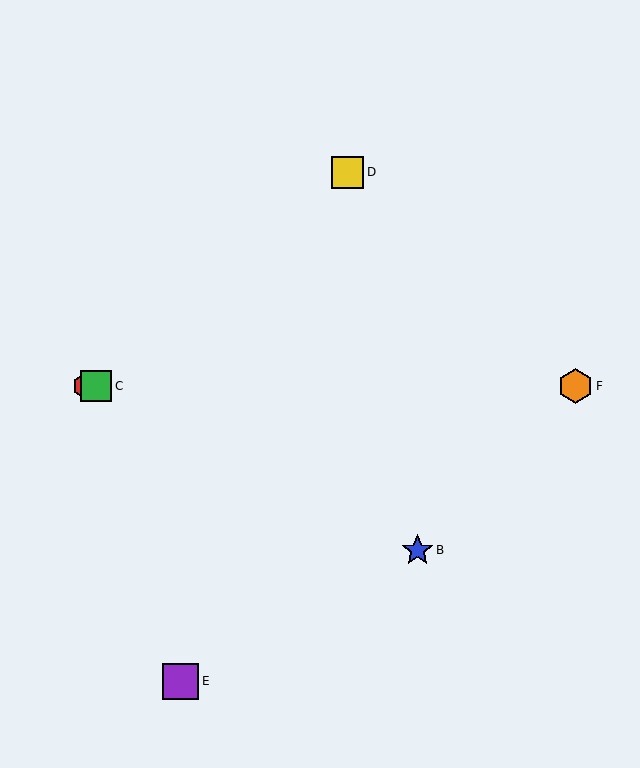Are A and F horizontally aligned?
Yes, both are at y≈386.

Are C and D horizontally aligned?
No, C is at y≈386 and D is at y≈172.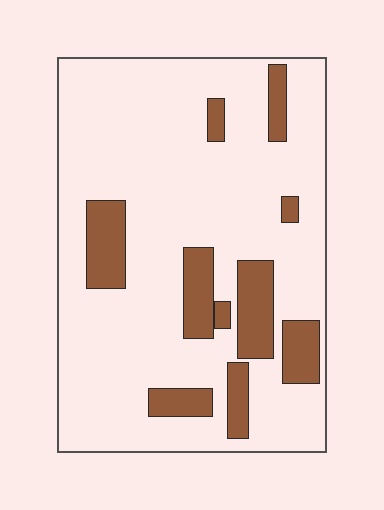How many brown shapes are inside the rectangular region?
10.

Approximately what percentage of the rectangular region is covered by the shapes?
Approximately 20%.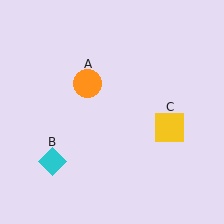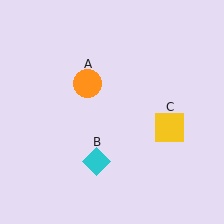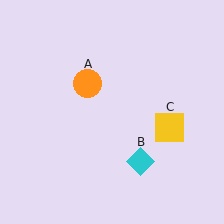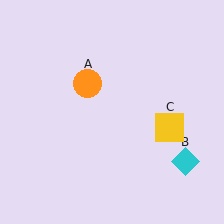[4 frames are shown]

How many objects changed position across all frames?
1 object changed position: cyan diamond (object B).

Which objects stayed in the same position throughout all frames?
Orange circle (object A) and yellow square (object C) remained stationary.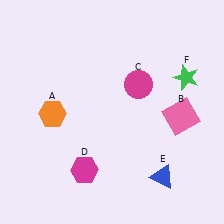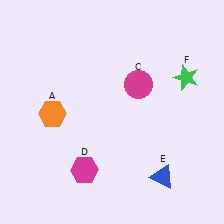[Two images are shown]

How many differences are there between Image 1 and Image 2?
There is 1 difference between the two images.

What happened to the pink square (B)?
The pink square (B) was removed in Image 2. It was in the bottom-right area of Image 1.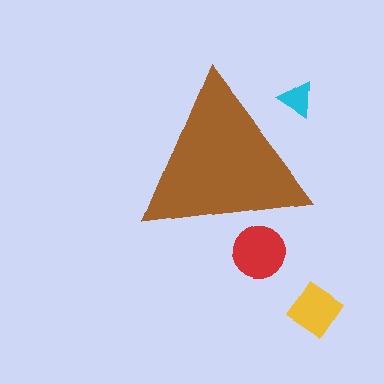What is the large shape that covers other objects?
A brown triangle.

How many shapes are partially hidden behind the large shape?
2 shapes are partially hidden.